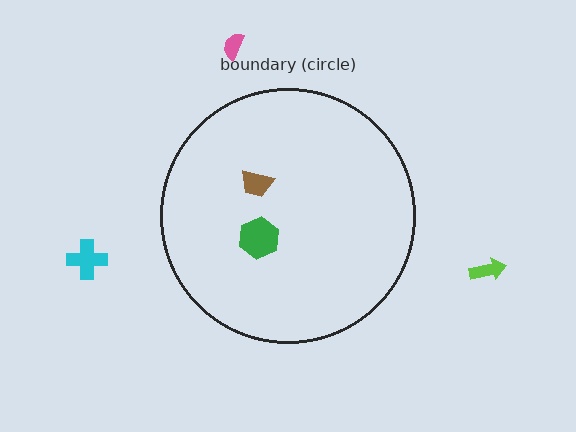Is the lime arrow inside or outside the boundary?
Outside.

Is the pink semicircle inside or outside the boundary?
Outside.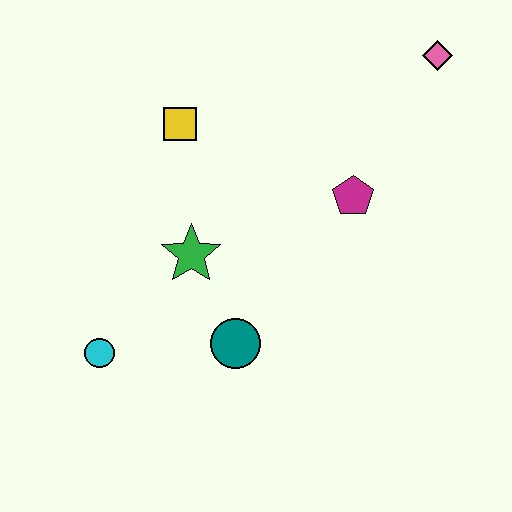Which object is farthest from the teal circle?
The pink diamond is farthest from the teal circle.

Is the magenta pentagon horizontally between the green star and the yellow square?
No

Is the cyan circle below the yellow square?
Yes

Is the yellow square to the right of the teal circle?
No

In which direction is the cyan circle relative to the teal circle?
The cyan circle is to the left of the teal circle.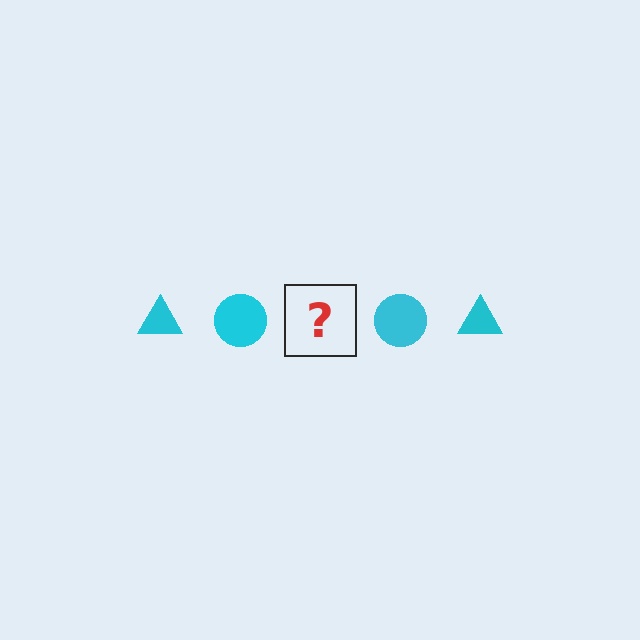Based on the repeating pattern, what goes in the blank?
The blank should be a cyan triangle.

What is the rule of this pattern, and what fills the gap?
The rule is that the pattern cycles through triangle, circle shapes in cyan. The gap should be filled with a cyan triangle.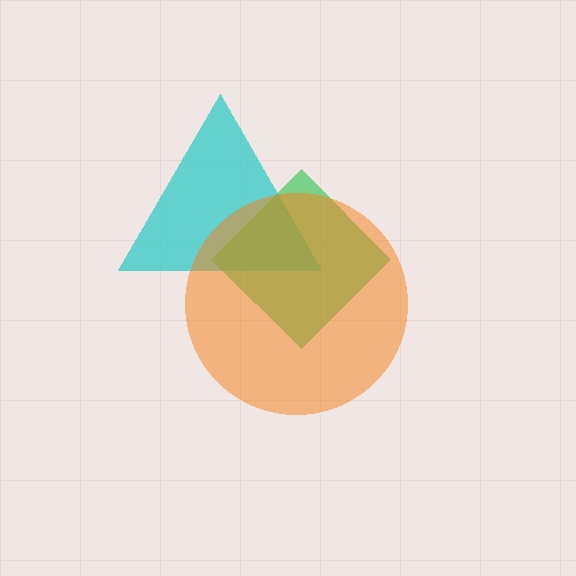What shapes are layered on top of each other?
The layered shapes are: a cyan triangle, a green diamond, an orange circle.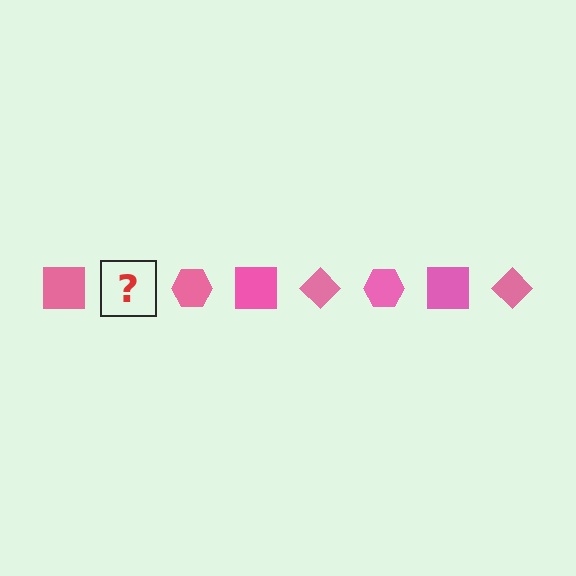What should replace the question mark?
The question mark should be replaced with a pink diamond.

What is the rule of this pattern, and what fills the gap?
The rule is that the pattern cycles through square, diamond, hexagon shapes in pink. The gap should be filled with a pink diamond.